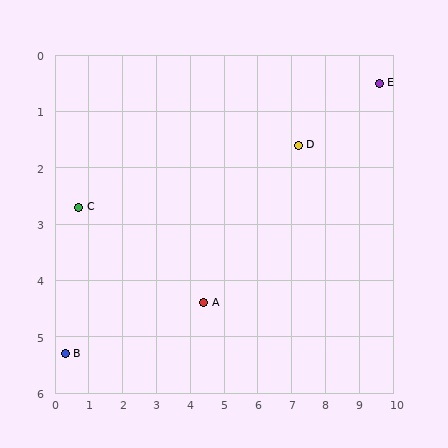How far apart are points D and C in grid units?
Points D and C are about 6.6 grid units apart.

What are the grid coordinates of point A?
Point A is at approximately (4.4, 4.4).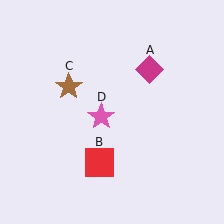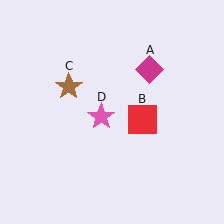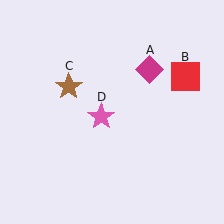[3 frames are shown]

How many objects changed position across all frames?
1 object changed position: red square (object B).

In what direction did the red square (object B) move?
The red square (object B) moved up and to the right.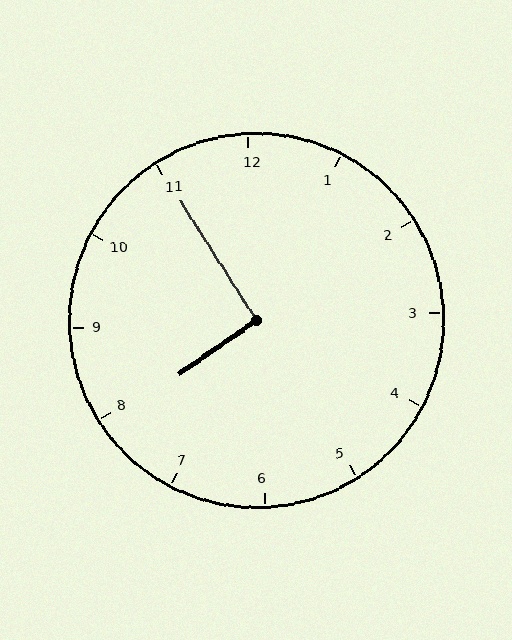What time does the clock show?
7:55.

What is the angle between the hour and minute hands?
Approximately 92 degrees.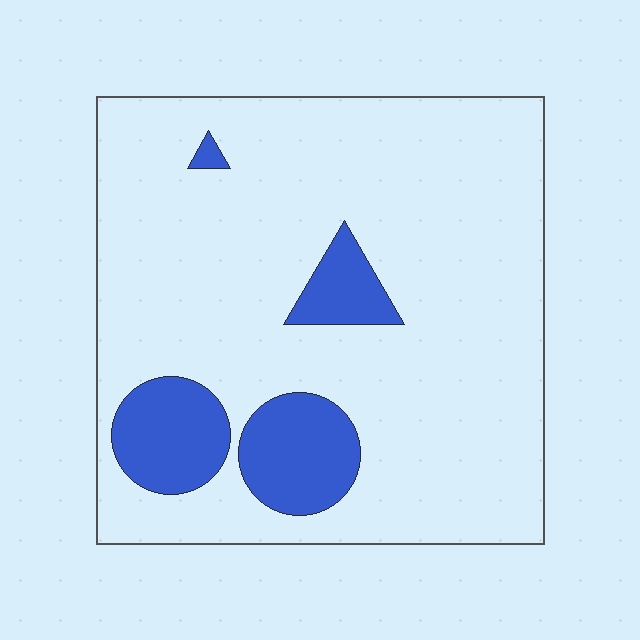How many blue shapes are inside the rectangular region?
4.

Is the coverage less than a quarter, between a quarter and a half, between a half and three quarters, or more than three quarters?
Less than a quarter.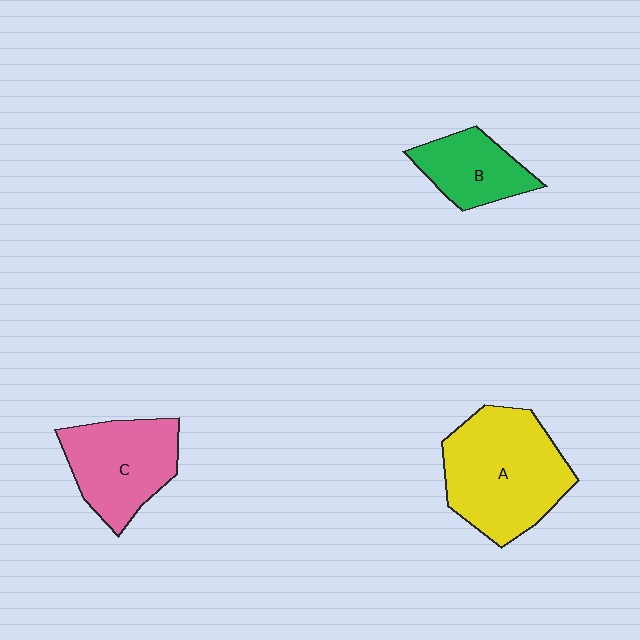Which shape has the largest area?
Shape A (yellow).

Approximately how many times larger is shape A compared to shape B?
Approximately 2.0 times.